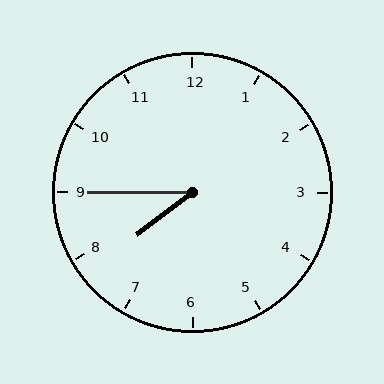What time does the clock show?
7:45.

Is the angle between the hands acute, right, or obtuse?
It is acute.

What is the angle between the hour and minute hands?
Approximately 38 degrees.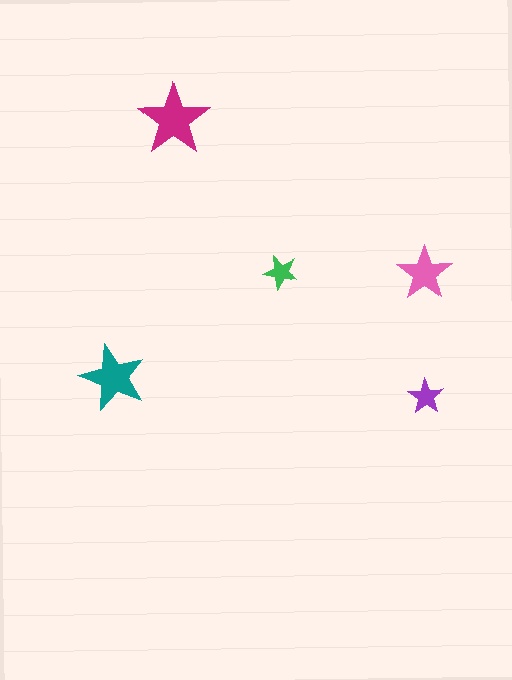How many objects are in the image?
There are 5 objects in the image.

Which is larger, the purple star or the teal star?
The teal one.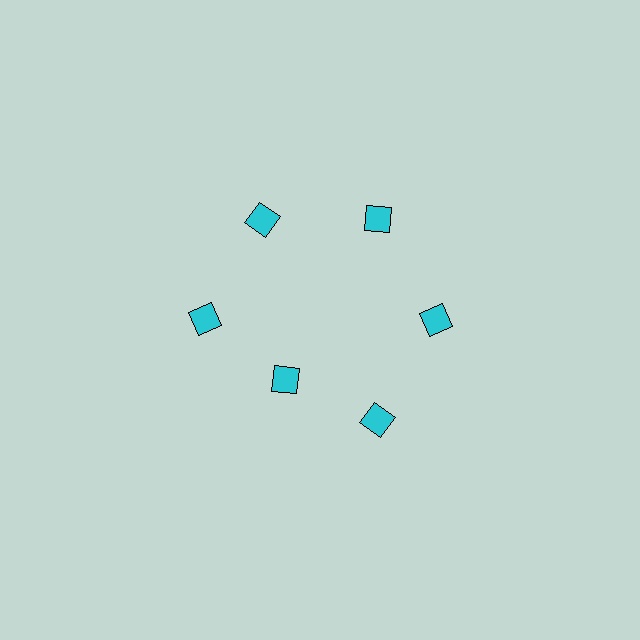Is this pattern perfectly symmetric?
No. The 6 cyan diamonds are arranged in a ring, but one element near the 7 o'clock position is pulled inward toward the center, breaking the 6-fold rotational symmetry.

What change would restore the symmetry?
The symmetry would be restored by moving it outward, back onto the ring so that all 6 diamonds sit at equal angles and equal distance from the center.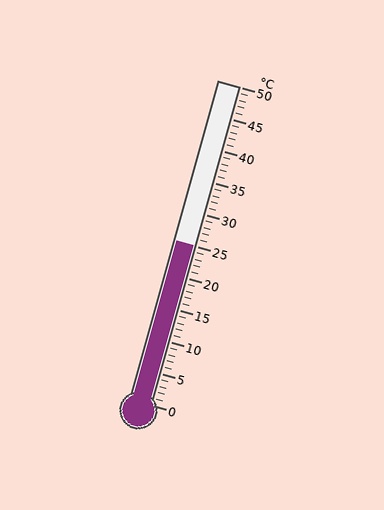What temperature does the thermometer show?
The thermometer shows approximately 25°C.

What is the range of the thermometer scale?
The thermometer scale ranges from 0°C to 50°C.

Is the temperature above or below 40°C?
The temperature is below 40°C.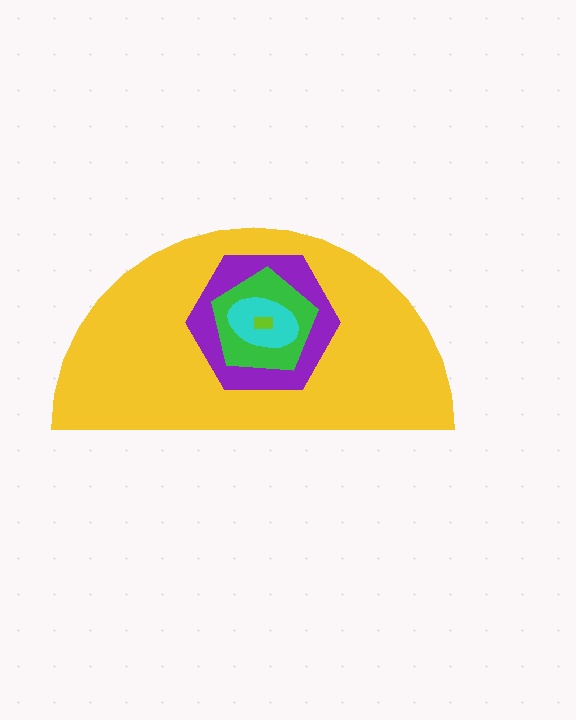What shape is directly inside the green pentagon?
The cyan ellipse.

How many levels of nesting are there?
5.